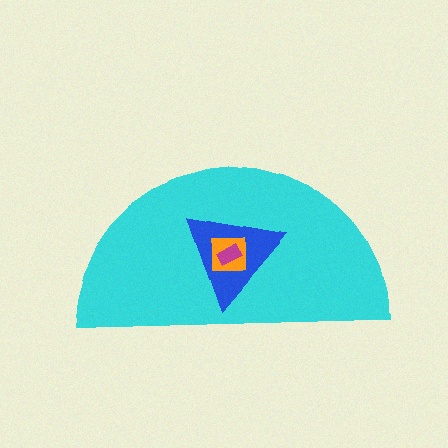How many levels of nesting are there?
4.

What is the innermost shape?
The magenta rectangle.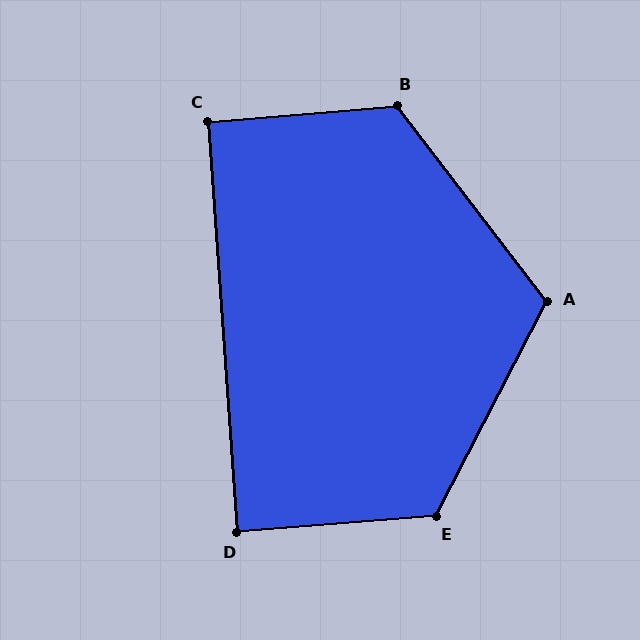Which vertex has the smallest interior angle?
D, at approximately 89 degrees.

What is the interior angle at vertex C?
Approximately 91 degrees (approximately right).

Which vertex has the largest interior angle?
B, at approximately 123 degrees.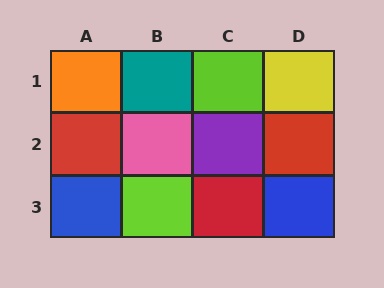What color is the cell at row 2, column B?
Pink.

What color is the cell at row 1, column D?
Yellow.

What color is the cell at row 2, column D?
Red.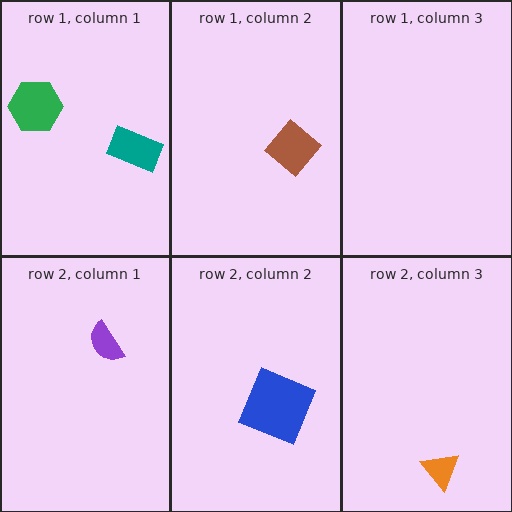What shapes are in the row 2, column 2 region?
The blue square.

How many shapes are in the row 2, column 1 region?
1.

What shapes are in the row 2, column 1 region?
The purple semicircle.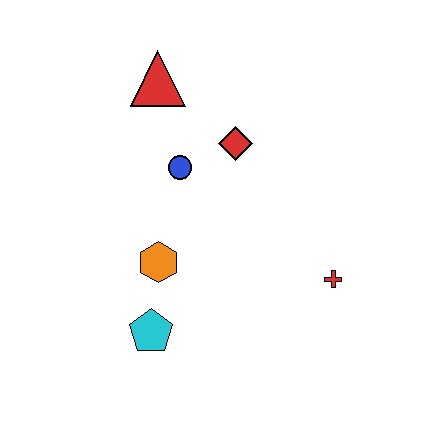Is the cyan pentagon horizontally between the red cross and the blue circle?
No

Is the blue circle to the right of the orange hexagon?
Yes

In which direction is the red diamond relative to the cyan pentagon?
The red diamond is above the cyan pentagon.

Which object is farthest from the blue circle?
The red cross is farthest from the blue circle.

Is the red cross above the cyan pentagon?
Yes